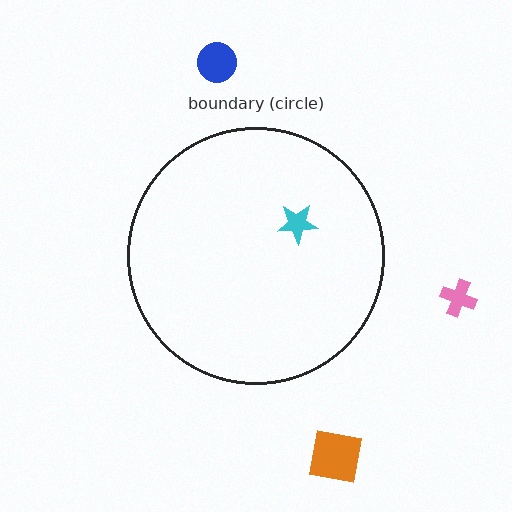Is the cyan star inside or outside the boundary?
Inside.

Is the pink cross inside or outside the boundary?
Outside.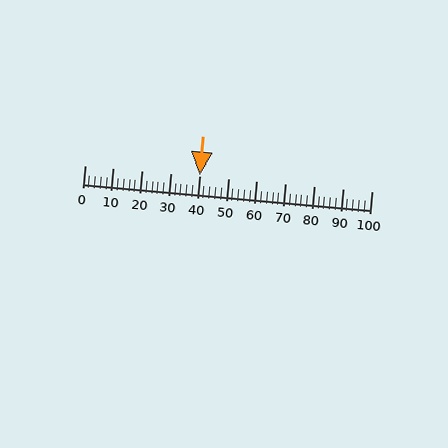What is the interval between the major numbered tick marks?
The major tick marks are spaced 10 units apart.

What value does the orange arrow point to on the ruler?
The orange arrow points to approximately 40.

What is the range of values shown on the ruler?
The ruler shows values from 0 to 100.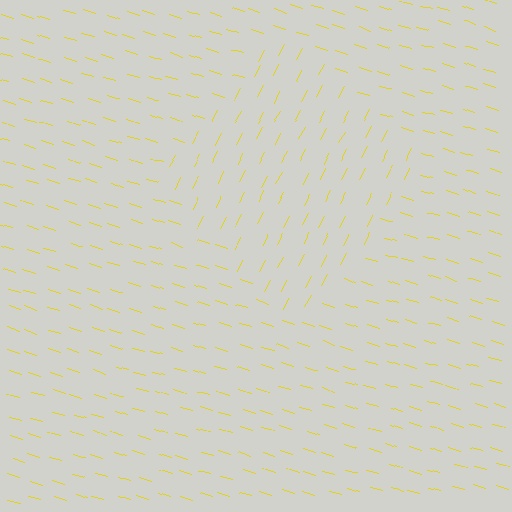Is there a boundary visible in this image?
Yes, there is a texture boundary formed by a change in line orientation.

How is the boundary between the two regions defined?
The boundary is defined purely by a change in line orientation (approximately 80 degrees difference). All lines are the same color and thickness.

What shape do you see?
I see a diamond.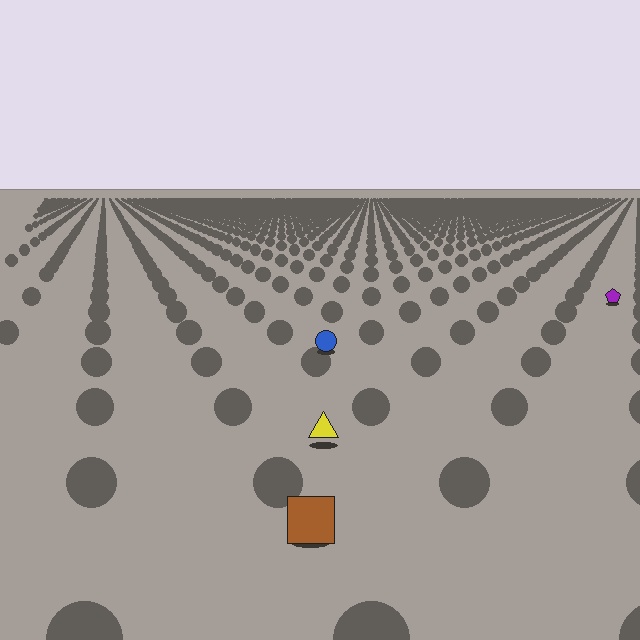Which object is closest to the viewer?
The brown square is closest. The texture marks near it are larger and more spread out.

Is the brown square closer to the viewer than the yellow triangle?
Yes. The brown square is closer — you can tell from the texture gradient: the ground texture is coarser near it.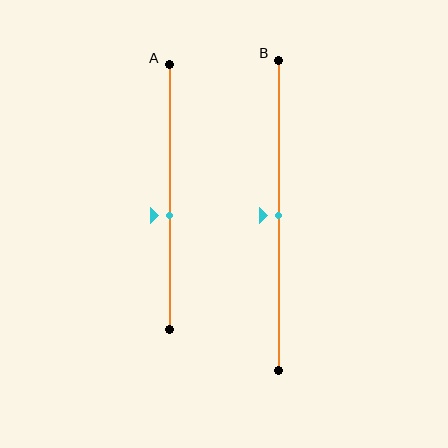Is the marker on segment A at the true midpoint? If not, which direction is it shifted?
No, the marker on segment A is shifted downward by about 7% of the segment length.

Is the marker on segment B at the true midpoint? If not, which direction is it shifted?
Yes, the marker on segment B is at the true midpoint.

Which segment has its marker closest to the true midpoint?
Segment B has its marker closest to the true midpoint.